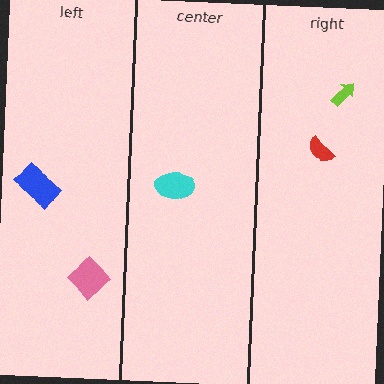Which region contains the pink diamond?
The left region.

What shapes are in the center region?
The cyan ellipse.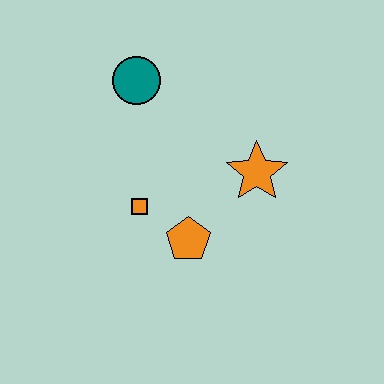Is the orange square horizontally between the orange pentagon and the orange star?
No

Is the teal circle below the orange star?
No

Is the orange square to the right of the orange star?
No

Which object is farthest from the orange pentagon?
The teal circle is farthest from the orange pentagon.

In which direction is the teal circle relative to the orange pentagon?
The teal circle is above the orange pentagon.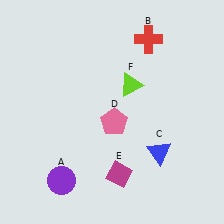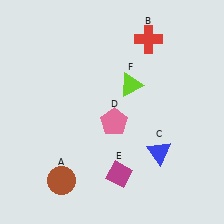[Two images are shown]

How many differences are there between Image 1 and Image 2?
There is 1 difference between the two images.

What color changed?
The circle (A) changed from purple in Image 1 to brown in Image 2.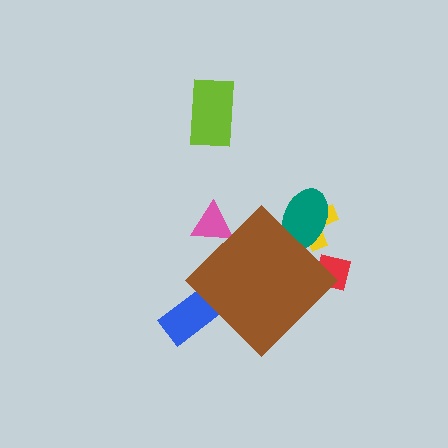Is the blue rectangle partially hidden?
Yes, the blue rectangle is partially hidden behind the brown diamond.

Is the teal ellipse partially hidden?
Yes, the teal ellipse is partially hidden behind the brown diamond.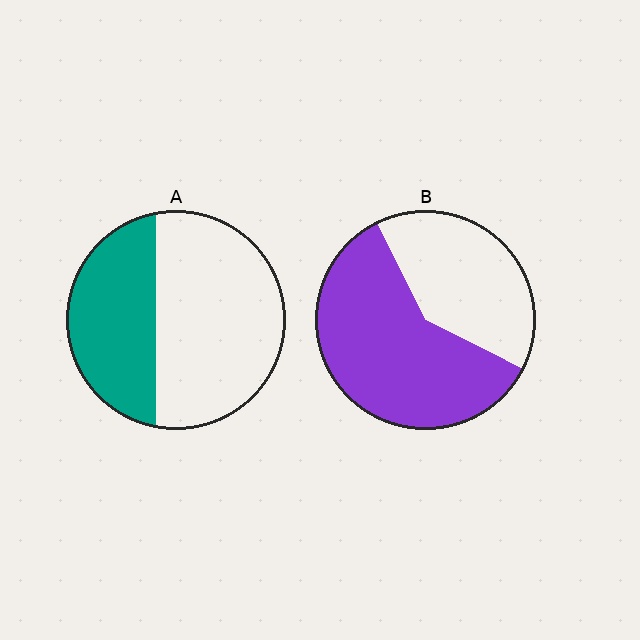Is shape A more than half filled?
No.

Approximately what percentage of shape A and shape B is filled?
A is approximately 40% and B is approximately 60%.